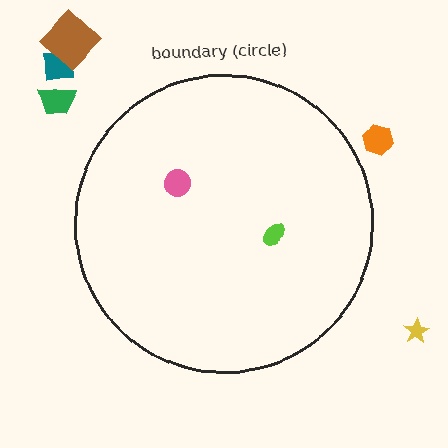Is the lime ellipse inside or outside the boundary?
Inside.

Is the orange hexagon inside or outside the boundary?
Outside.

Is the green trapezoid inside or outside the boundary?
Outside.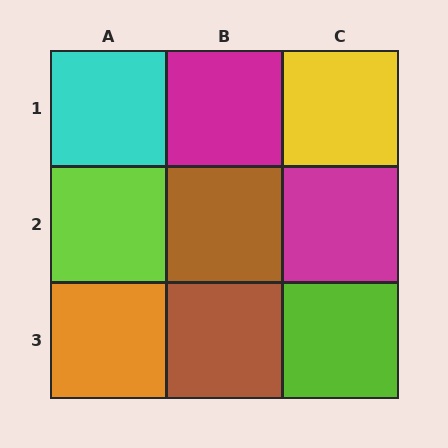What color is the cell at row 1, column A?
Cyan.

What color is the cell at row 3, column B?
Brown.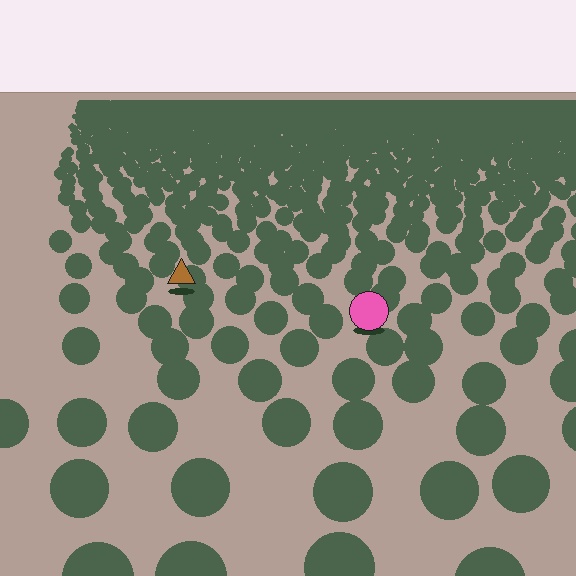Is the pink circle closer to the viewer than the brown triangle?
Yes. The pink circle is closer — you can tell from the texture gradient: the ground texture is coarser near it.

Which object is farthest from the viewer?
The brown triangle is farthest from the viewer. It appears smaller and the ground texture around it is denser.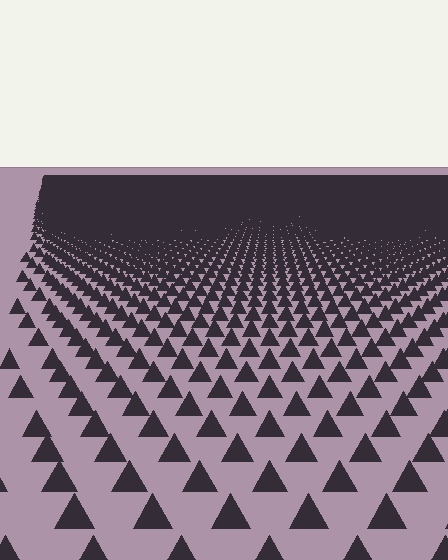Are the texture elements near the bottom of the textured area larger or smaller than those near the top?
Larger. Near the bottom, elements are closer to the viewer and appear at a bigger on-screen size.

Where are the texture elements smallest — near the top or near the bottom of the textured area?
Near the top.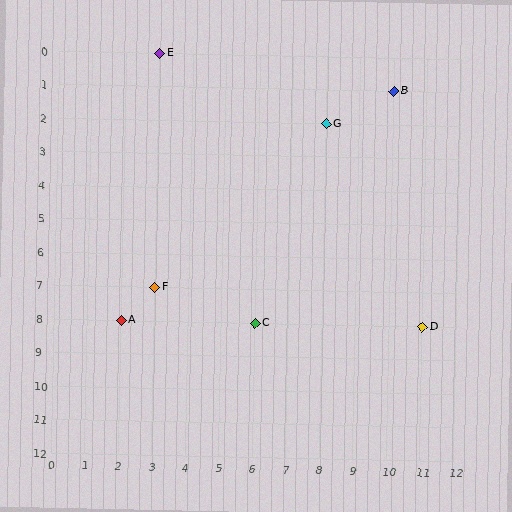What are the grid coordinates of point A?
Point A is at grid coordinates (2, 8).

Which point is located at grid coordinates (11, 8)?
Point D is at (11, 8).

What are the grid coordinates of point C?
Point C is at grid coordinates (6, 8).